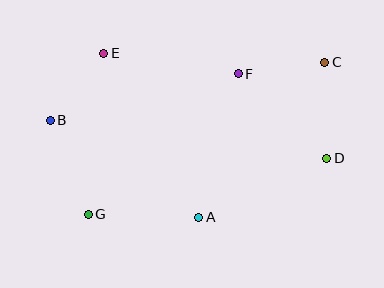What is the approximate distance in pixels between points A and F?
The distance between A and F is approximately 148 pixels.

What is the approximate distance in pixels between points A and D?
The distance between A and D is approximately 141 pixels.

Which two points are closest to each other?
Points B and E are closest to each other.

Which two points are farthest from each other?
Points C and G are farthest from each other.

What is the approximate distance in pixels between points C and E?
The distance between C and E is approximately 221 pixels.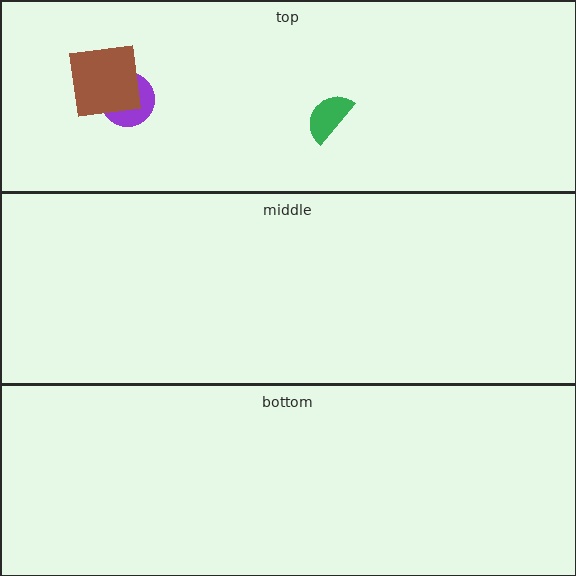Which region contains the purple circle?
The top region.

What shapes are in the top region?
The purple circle, the green semicircle, the brown square.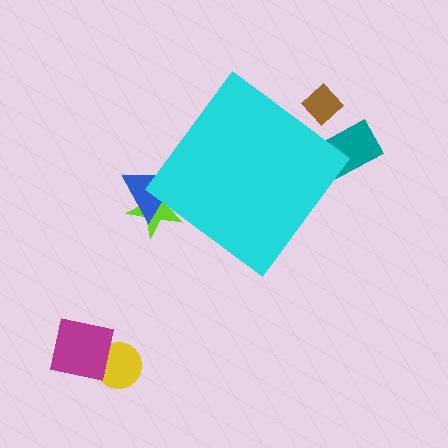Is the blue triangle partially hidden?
Yes, the blue triangle is partially hidden behind the cyan diamond.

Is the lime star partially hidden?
Yes, the lime star is partially hidden behind the cyan diamond.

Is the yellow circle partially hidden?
No, the yellow circle is fully visible.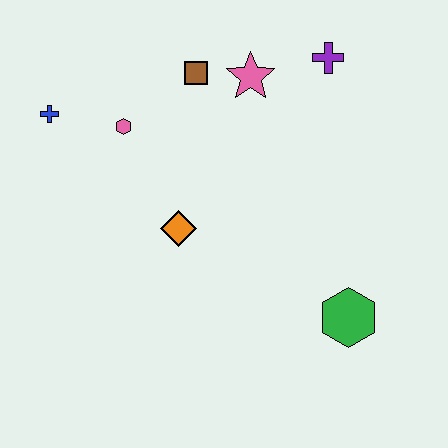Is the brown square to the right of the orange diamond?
Yes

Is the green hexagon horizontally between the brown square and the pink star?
No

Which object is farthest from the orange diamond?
The purple cross is farthest from the orange diamond.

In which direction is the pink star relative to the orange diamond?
The pink star is above the orange diamond.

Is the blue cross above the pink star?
No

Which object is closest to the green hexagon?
The orange diamond is closest to the green hexagon.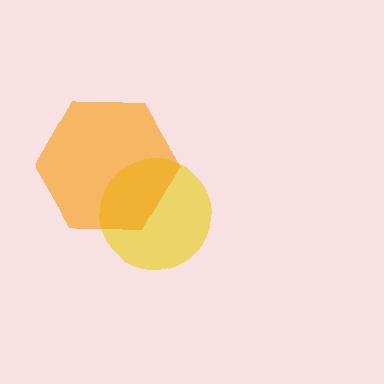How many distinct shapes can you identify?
There are 2 distinct shapes: a yellow circle, an orange hexagon.